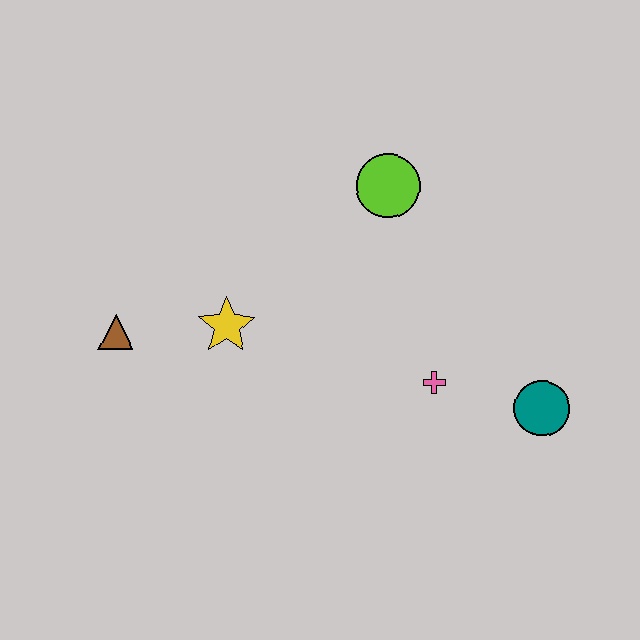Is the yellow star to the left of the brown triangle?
No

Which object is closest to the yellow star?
The brown triangle is closest to the yellow star.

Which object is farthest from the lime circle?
The brown triangle is farthest from the lime circle.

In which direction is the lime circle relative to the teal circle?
The lime circle is above the teal circle.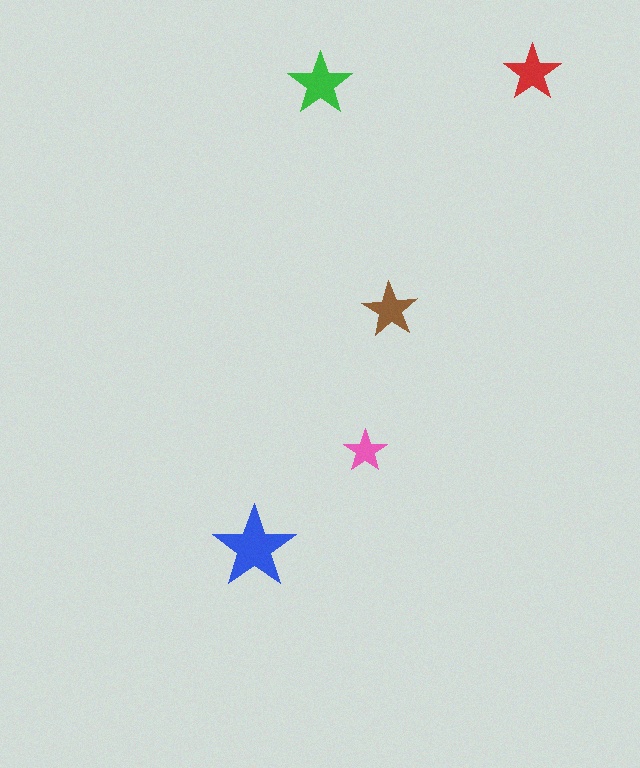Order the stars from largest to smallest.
the blue one, the green one, the red one, the brown one, the pink one.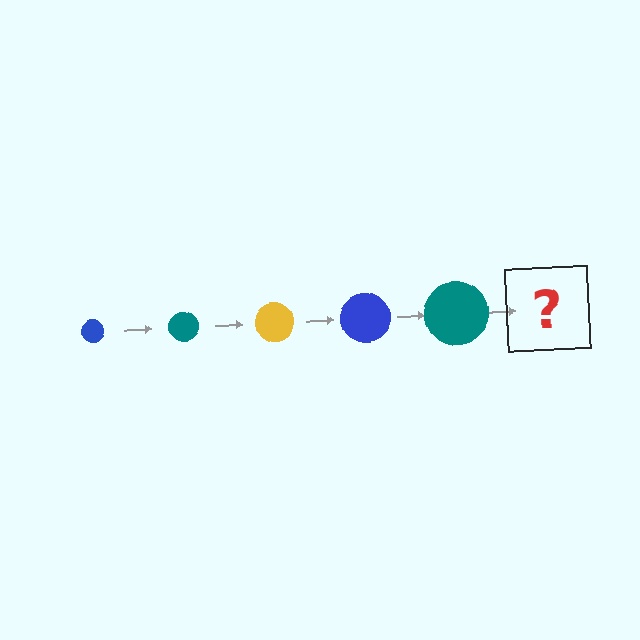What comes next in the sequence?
The next element should be a yellow circle, larger than the previous one.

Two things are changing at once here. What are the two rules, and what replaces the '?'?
The two rules are that the circle grows larger each step and the color cycles through blue, teal, and yellow. The '?' should be a yellow circle, larger than the previous one.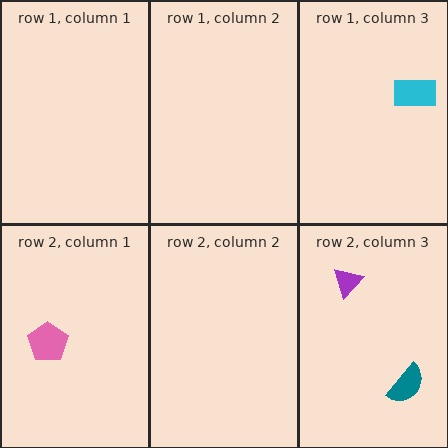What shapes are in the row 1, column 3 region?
The cyan rectangle.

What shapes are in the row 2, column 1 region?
The pink pentagon.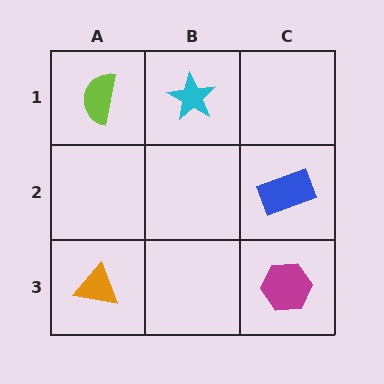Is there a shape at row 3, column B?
No, that cell is empty.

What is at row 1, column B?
A cyan star.